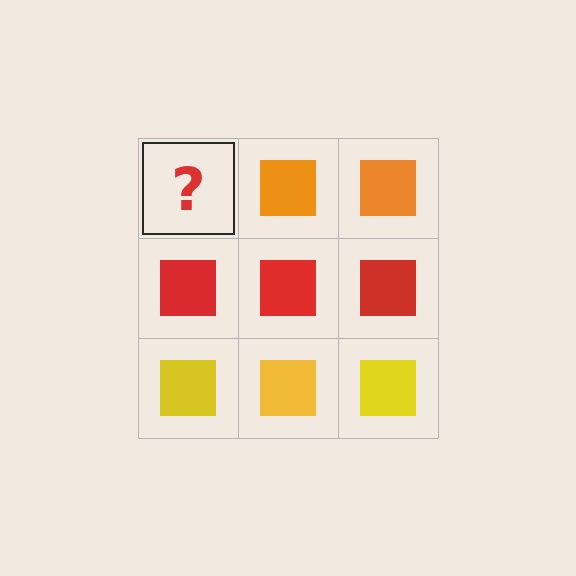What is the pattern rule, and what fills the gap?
The rule is that each row has a consistent color. The gap should be filled with an orange square.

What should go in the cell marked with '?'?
The missing cell should contain an orange square.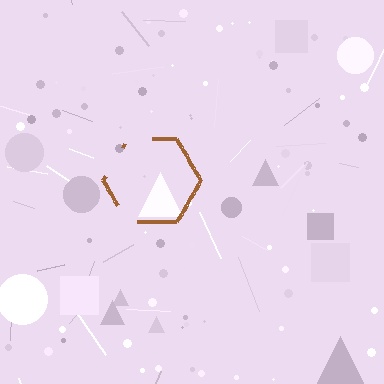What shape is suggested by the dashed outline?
The dashed outline suggests a hexagon.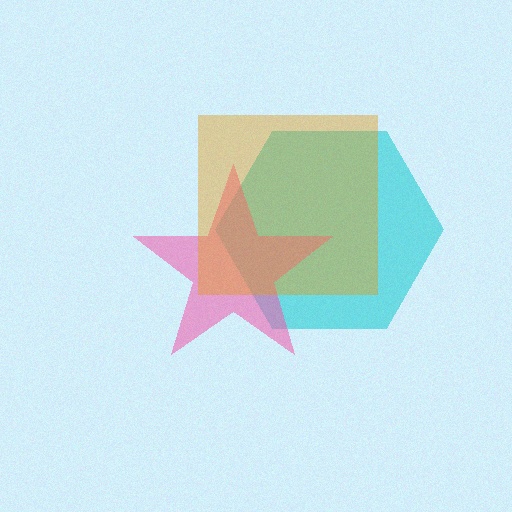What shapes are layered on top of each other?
The layered shapes are: a cyan hexagon, a pink star, an orange square.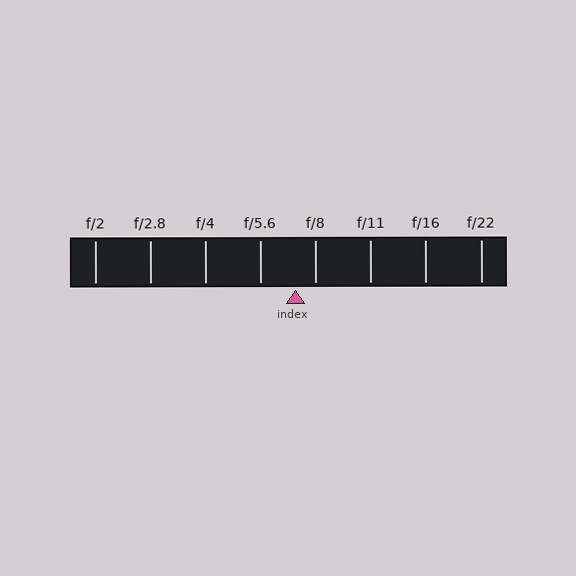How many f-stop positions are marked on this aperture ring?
There are 8 f-stop positions marked.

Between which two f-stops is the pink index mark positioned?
The index mark is between f/5.6 and f/8.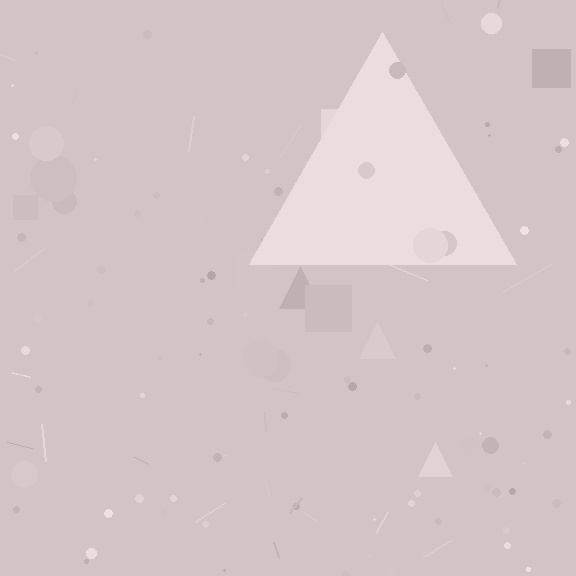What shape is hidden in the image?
A triangle is hidden in the image.